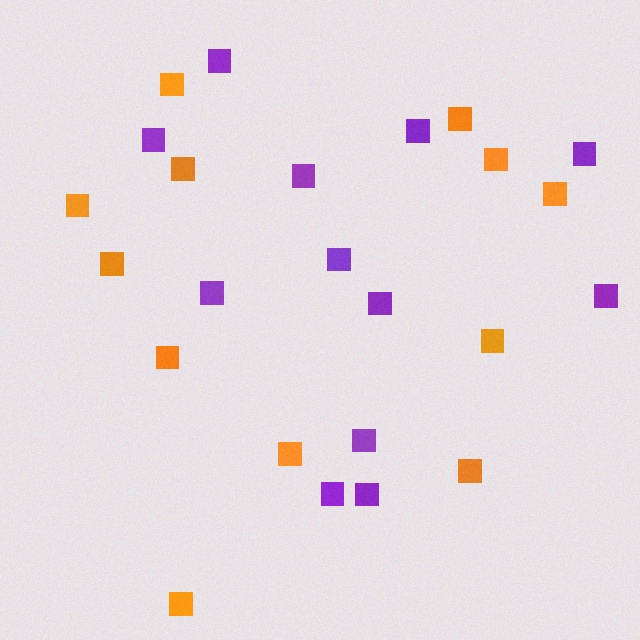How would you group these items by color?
There are 2 groups: one group of orange squares (12) and one group of purple squares (12).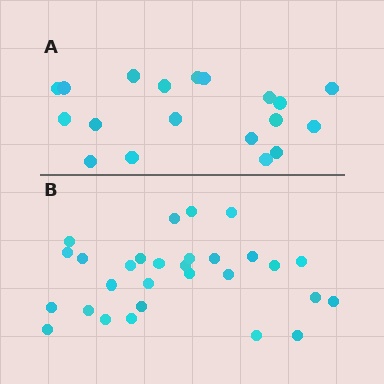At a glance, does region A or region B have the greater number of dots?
Region B (the bottom region) has more dots.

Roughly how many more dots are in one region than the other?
Region B has roughly 10 or so more dots than region A.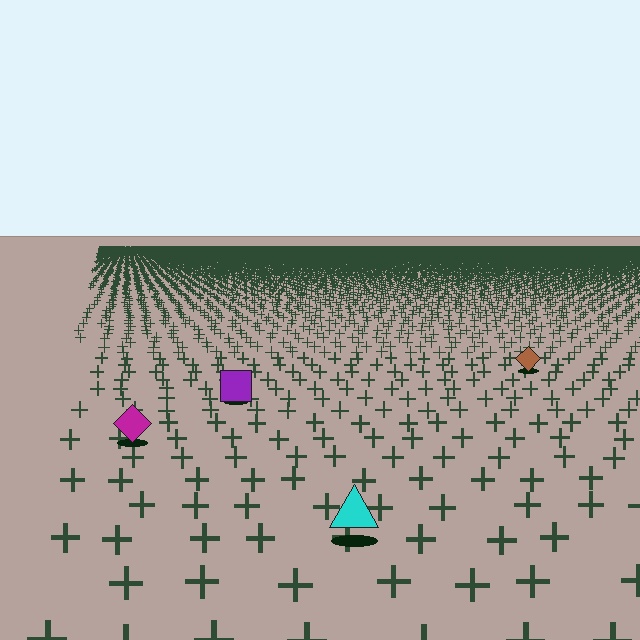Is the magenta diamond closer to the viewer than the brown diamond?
Yes. The magenta diamond is closer — you can tell from the texture gradient: the ground texture is coarser near it.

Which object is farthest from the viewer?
The brown diamond is farthest from the viewer. It appears smaller and the ground texture around it is denser.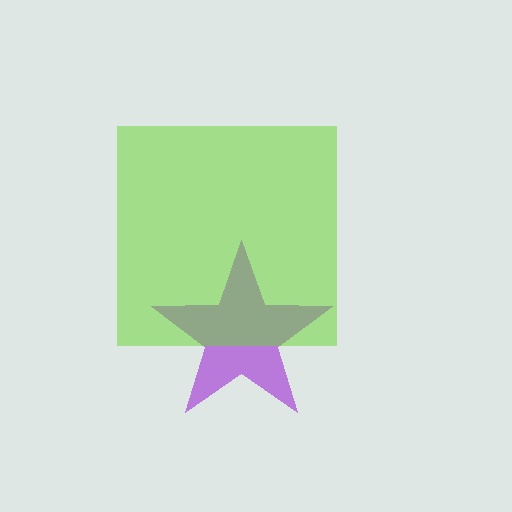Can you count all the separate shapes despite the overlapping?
Yes, there are 2 separate shapes.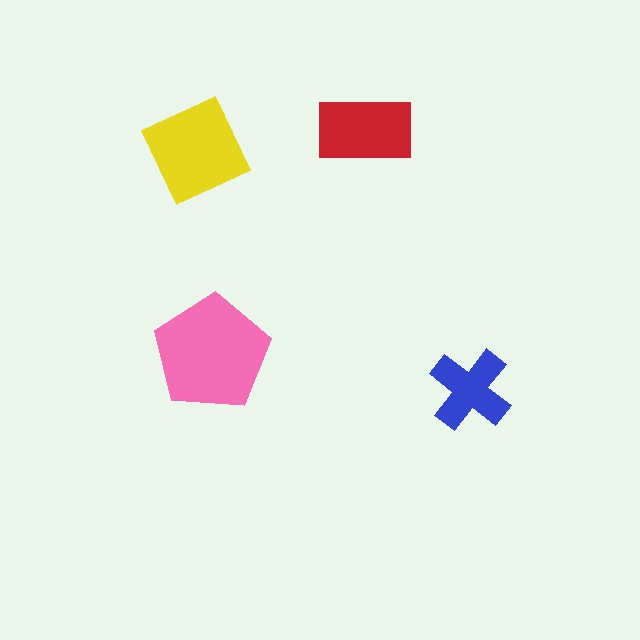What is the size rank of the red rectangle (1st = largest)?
3rd.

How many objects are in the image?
There are 4 objects in the image.